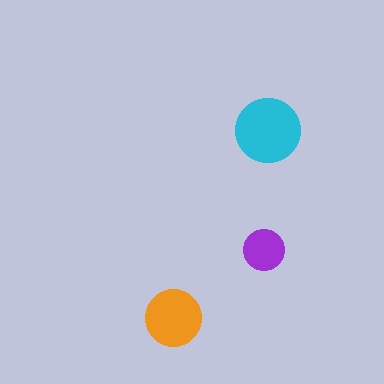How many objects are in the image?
There are 3 objects in the image.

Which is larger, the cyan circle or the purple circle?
The cyan one.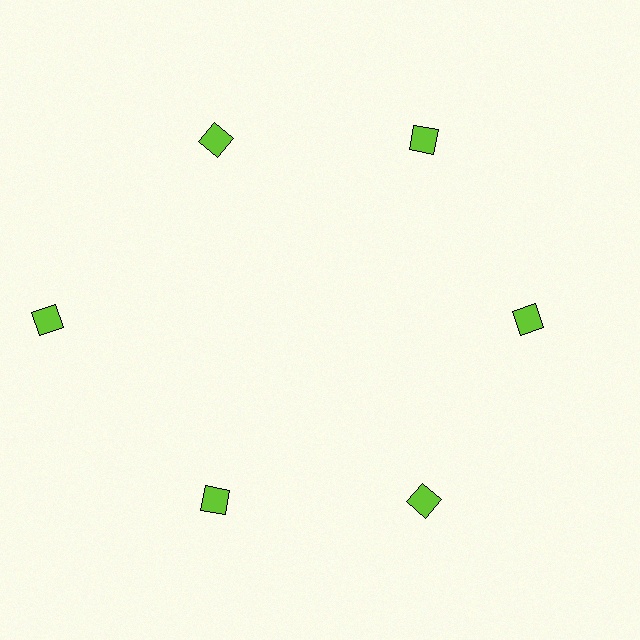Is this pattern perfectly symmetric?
No. The 6 lime diamonds are arranged in a ring, but one element near the 9 o'clock position is pushed outward from the center, breaking the 6-fold rotational symmetry.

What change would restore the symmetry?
The symmetry would be restored by moving it inward, back onto the ring so that all 6 diamonds sit at equal angles and equal distance from the center.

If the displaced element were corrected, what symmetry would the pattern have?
It would have 6-fold rotational symmetry — the pattern would map onto itself every 60 degrees.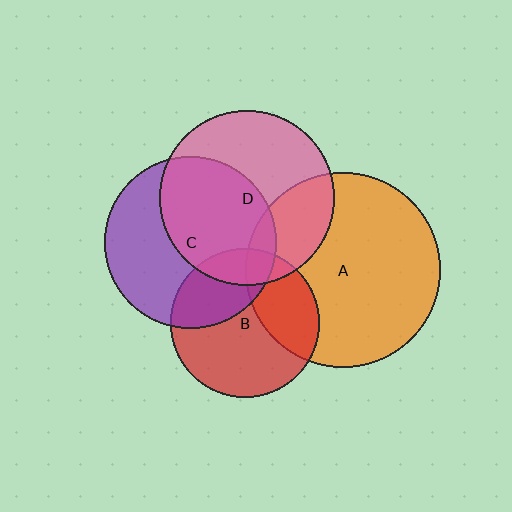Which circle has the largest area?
Circle A (orange).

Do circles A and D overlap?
Yes.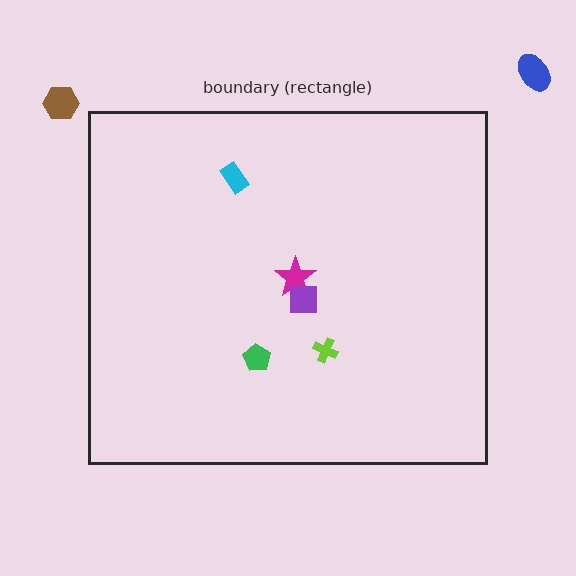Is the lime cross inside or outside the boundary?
Inside.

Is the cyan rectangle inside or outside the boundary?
Inside.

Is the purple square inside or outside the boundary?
Inside.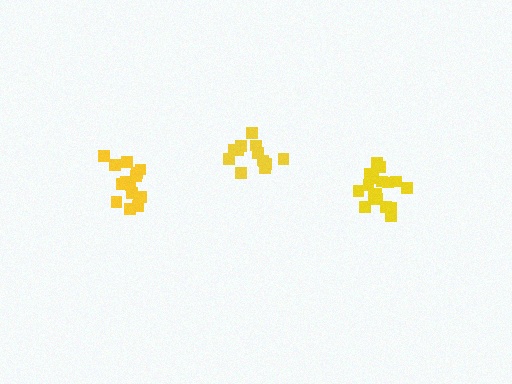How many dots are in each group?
Group 1: 17 dots, Group 2: 15 dots, Group 3: 13 dots (45 total).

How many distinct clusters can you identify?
There are 3 distinct clusters.